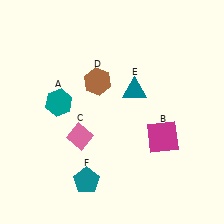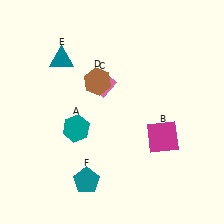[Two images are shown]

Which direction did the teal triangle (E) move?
The teal triangle (E) moved left.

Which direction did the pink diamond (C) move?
The pink diamond (C) moved up.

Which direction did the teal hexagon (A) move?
The teal hexagon (A) moved down.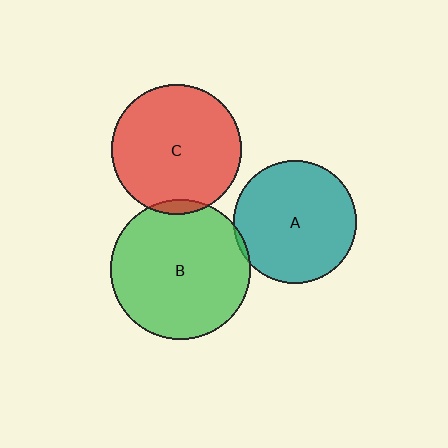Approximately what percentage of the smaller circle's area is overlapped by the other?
Approximately 5%.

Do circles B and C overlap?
Yes.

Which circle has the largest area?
Circle B (green).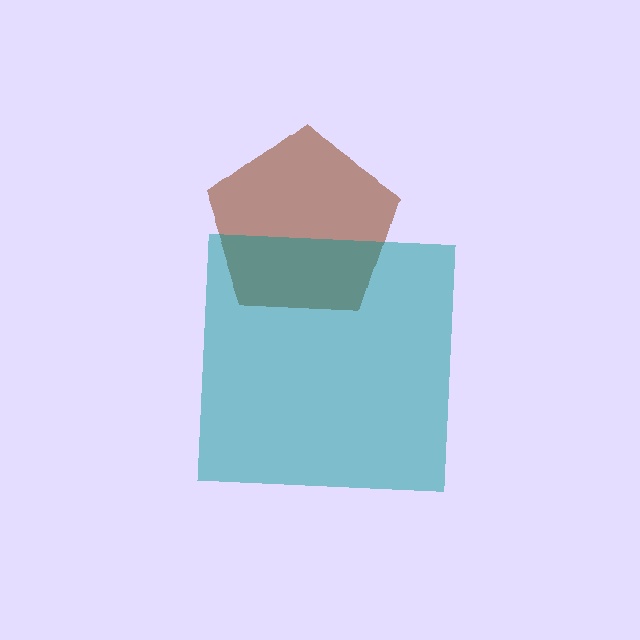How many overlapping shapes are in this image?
There are 2 overlapping shapes in the image.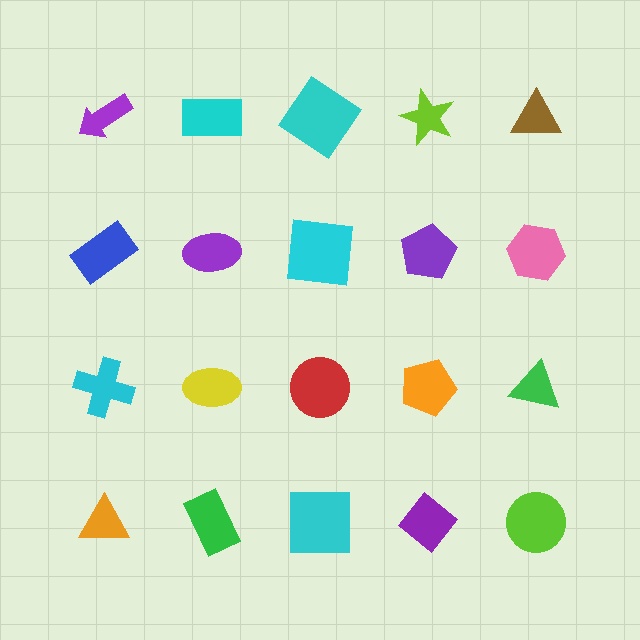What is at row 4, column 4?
A purple diamond.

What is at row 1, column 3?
A cyan diamond.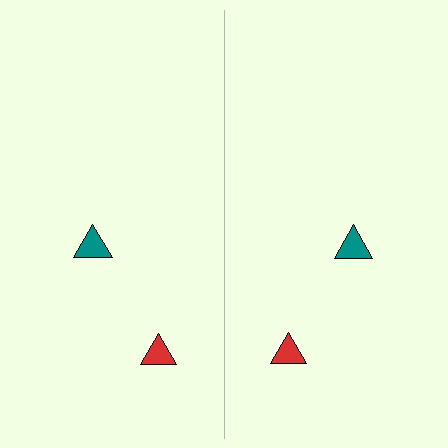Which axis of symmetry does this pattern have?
The pattern has a vertical axis of symmetry running through the center of the image.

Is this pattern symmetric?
Yes, this pattern has bilateral (reflection) symmetry.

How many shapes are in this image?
There are 4 shapes in this image.